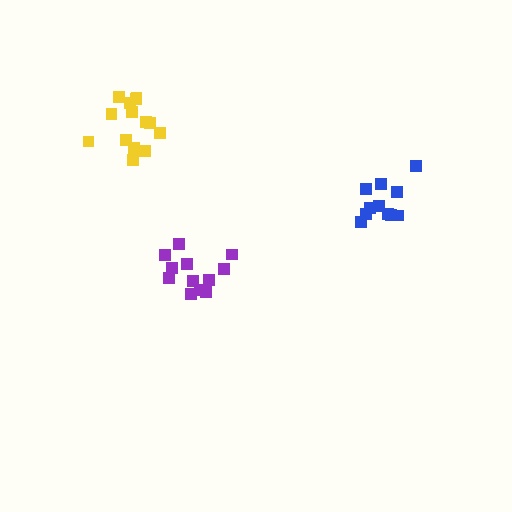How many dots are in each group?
Group 1: 12 dots, Group 2: 14 dots, Group 3: 11 dots (37 total).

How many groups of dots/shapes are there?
There are 3 groups.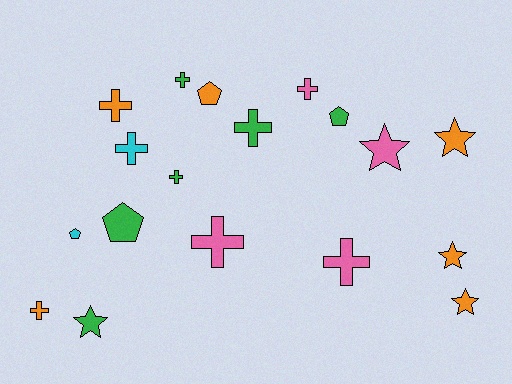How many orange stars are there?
There are 3 orange stars.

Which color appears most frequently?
Green, with 6 objects.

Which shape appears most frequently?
Cross, with 9 objects.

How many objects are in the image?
There are 18 objects.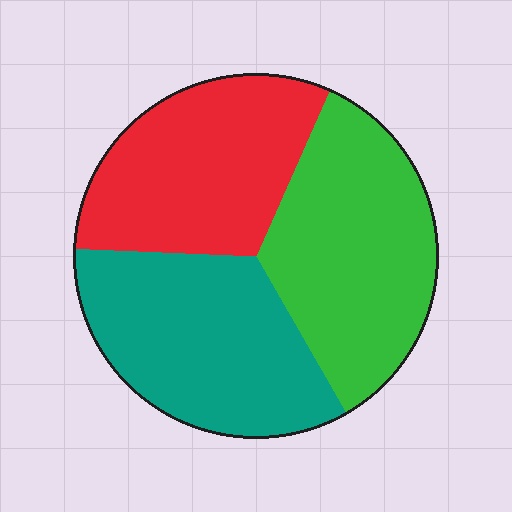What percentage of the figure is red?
Red takes up about one third (1/3) of the figure.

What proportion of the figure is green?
Green covers roughly 35% of the figure.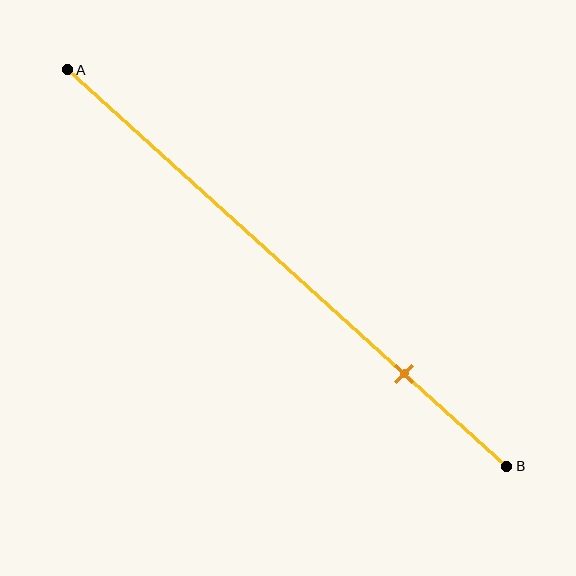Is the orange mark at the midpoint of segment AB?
No, the mark is at about 75% from A, not at the 50% midpoint.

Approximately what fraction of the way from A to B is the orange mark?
The orange mark is approximately 75% of the way from A to B.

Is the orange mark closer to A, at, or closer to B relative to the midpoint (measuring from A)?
The orange mark is closer to point B than the midpoint of segment AB.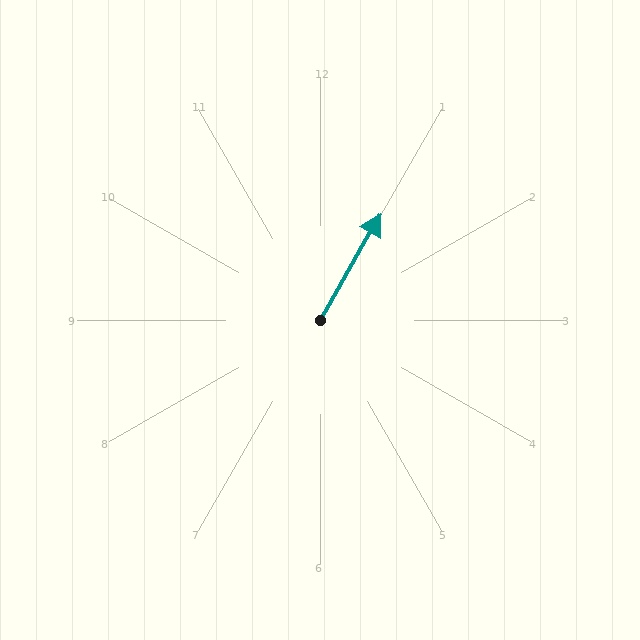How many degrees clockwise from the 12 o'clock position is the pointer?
Approximately 30 degrees.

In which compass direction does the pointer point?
Northeast.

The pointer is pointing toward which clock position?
Roughly 1 o'clock.